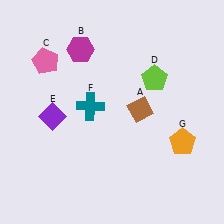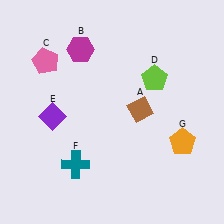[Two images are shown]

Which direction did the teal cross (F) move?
The teal cross (F) moved down.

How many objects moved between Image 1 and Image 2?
1 object moved between the two images.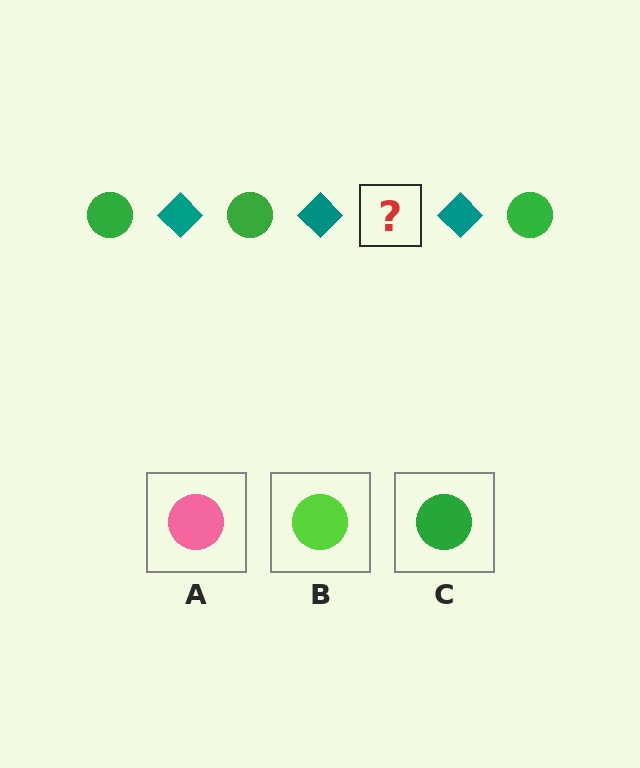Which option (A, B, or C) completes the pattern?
C.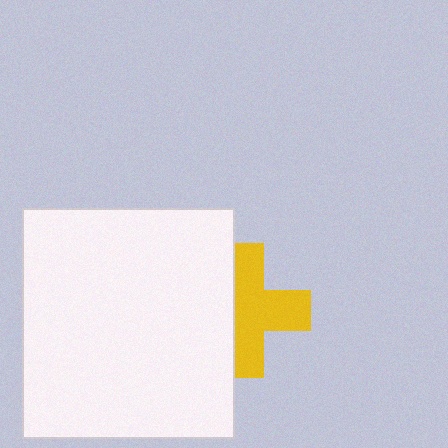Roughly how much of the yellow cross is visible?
About half of it is visible (roughly 61%).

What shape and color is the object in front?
The object in front is a white rectangle.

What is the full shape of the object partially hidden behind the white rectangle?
The partially hidden object is a yellow cross.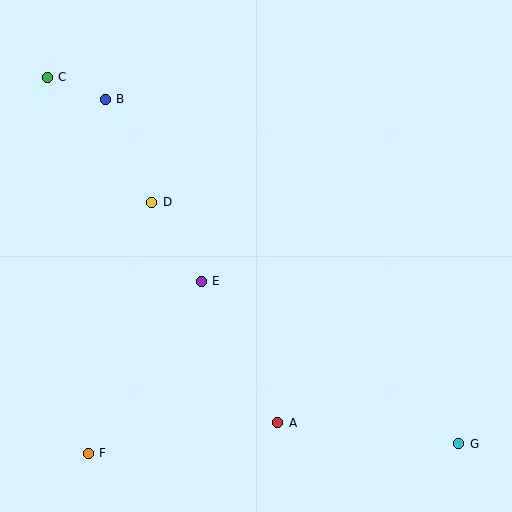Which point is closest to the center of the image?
Point E at (201, 281) is closest to the center.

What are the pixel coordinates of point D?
Point D is at (152, 202).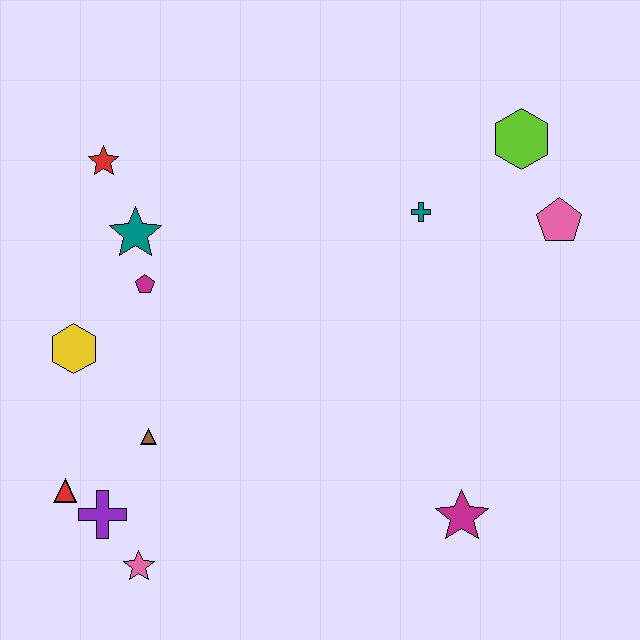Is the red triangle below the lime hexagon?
Yes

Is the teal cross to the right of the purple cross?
Yes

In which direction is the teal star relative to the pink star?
The teal star is above the pink star.